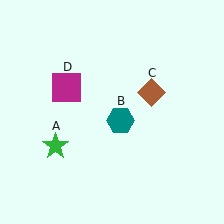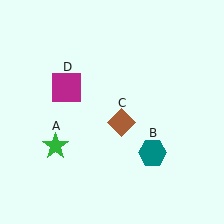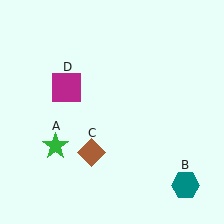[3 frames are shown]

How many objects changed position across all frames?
2 objects changed position: teal hexagon (object B), brown diamond (object C).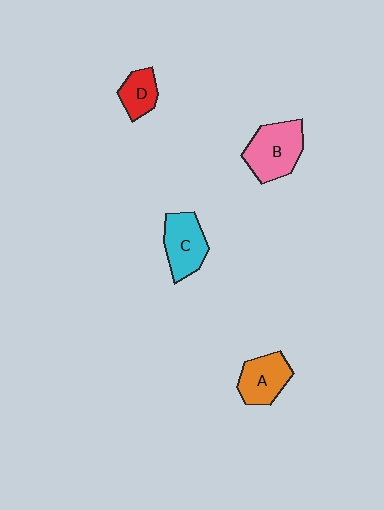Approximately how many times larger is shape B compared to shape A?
Approximately 1.3 times.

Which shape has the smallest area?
Shape D (red).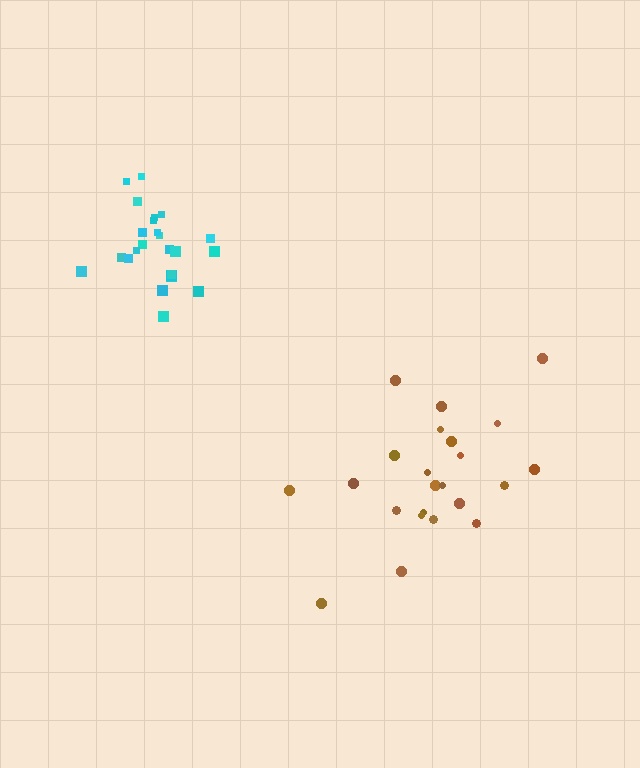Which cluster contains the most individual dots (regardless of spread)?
Cyan (24).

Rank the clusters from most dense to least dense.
cyan, brown.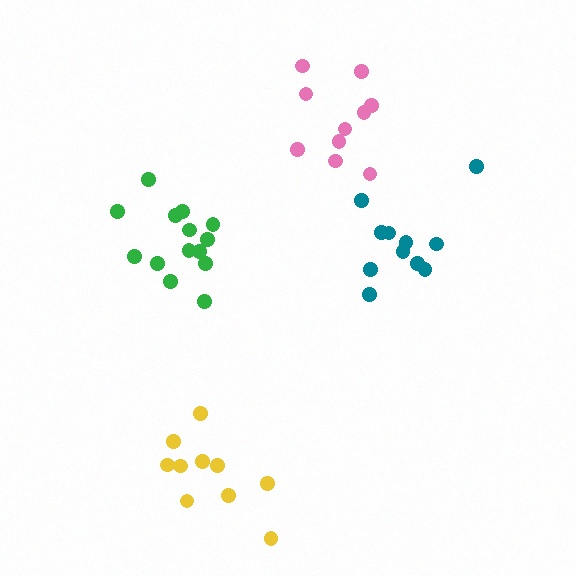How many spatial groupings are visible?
There are 4 spatial groupings.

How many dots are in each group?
Group 1: 10 dots, Group 2: 14 dots, Group 3: 10 dots, Group 4: 11 dots (45 total).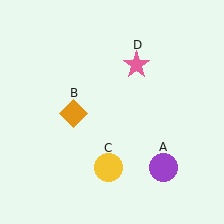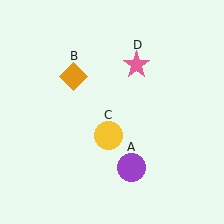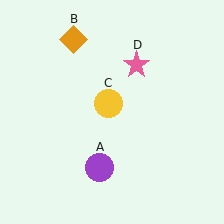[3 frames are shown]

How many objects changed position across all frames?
3 objects changed position: purple circle (object A), orange diamond (object B), yellow circle (object C).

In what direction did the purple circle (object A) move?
The purple circle (object A) moved left.